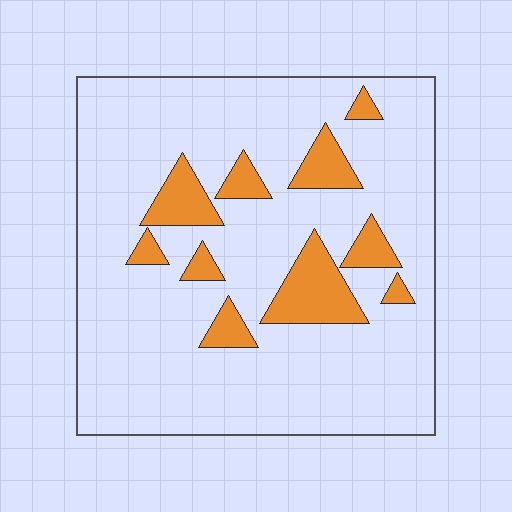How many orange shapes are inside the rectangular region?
10.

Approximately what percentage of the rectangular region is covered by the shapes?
Approximately 15%.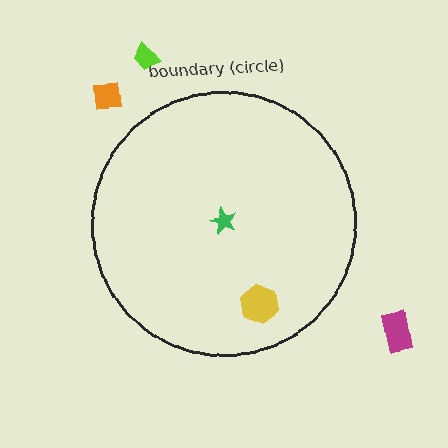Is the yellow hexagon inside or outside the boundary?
Inside.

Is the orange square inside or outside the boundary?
Outside.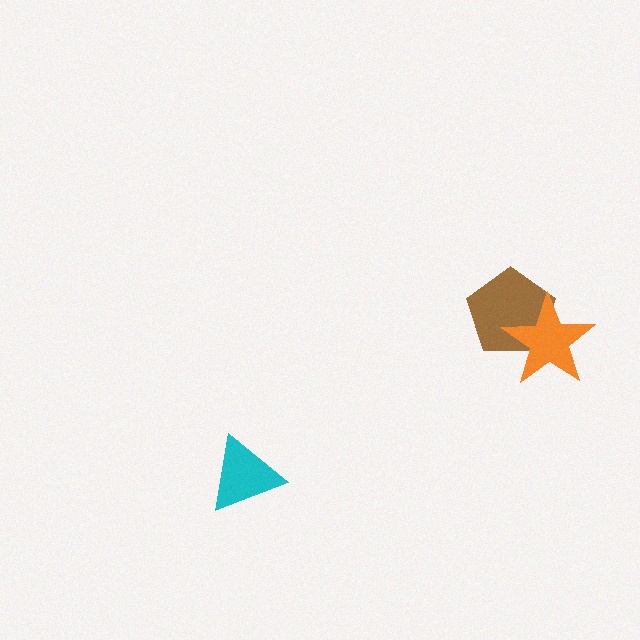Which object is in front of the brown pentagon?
The orange star is in front of the brown pentagon.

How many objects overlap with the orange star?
1 object overlaps with the orange star.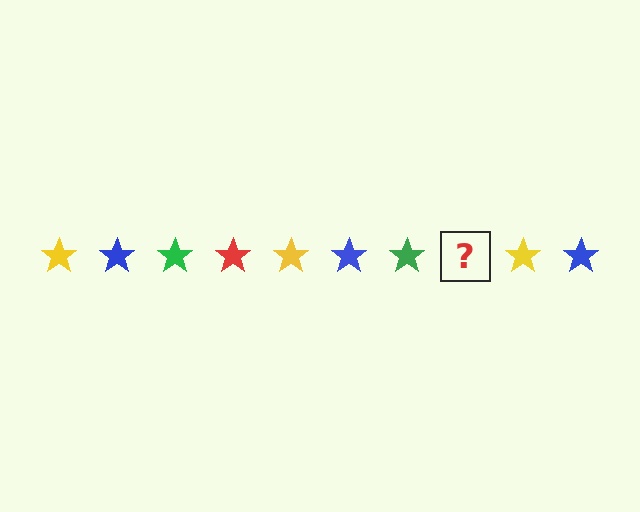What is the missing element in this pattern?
The missing element is a red star.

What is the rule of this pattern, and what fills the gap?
The rule is that the pattern cycles through yellow, blue, green, red stars. The gap should be filled with a red star.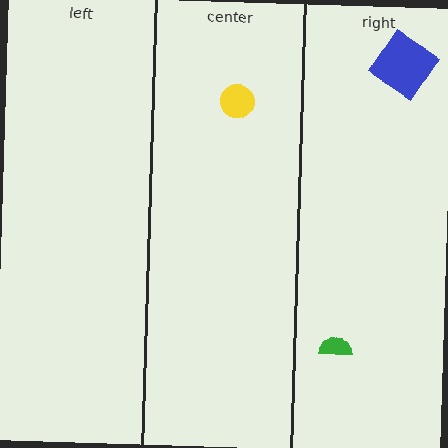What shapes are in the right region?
The green semicircle, the blue diamond.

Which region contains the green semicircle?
The right region.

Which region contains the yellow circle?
The center region.